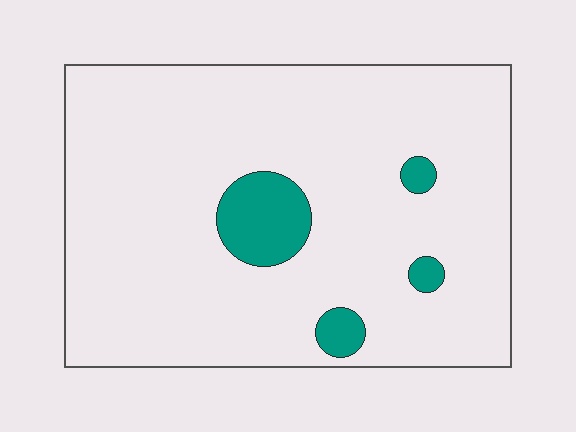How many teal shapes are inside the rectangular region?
4.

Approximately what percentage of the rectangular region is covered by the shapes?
Approximately 10%.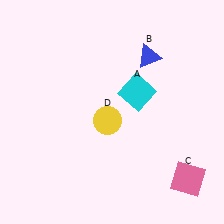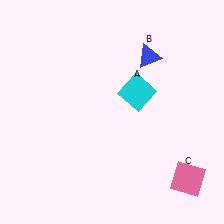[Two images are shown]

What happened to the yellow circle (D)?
The yellow circle (D) was removed in Image 2. It was in the bottom-left area of Image 1.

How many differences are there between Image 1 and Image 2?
There is 1 difference between the two images.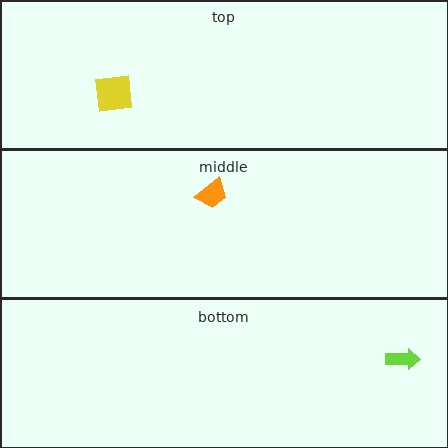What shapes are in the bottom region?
The lime arrow.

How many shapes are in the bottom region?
1.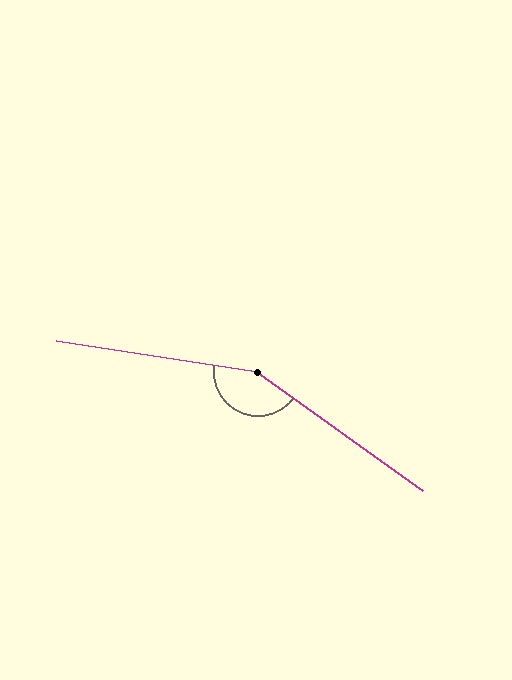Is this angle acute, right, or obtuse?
It is obtuse.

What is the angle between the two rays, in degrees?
Approximately 153 degrees.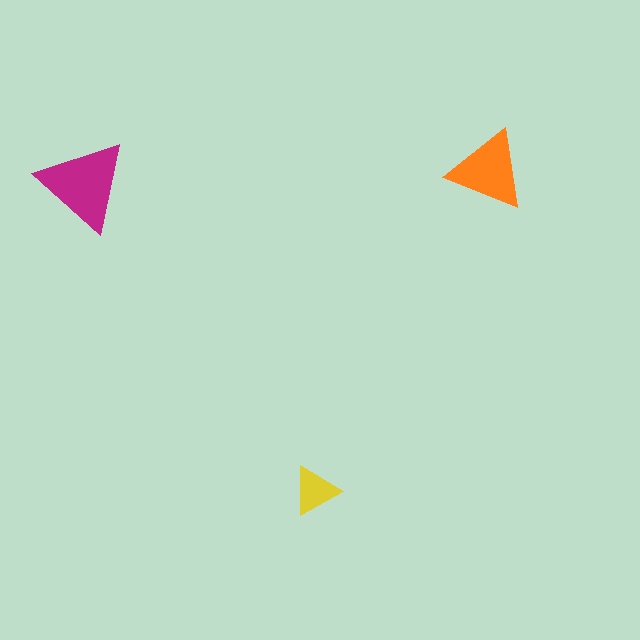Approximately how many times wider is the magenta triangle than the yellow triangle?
About 2 times wider.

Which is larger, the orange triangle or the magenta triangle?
The magenta one.